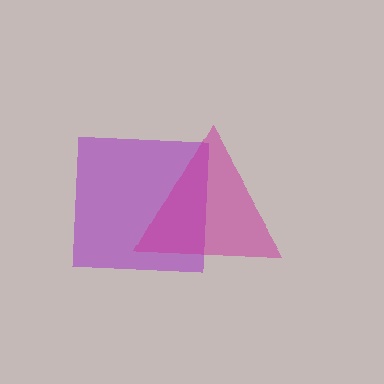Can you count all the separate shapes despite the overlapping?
Yes, there are 2 separate shapes.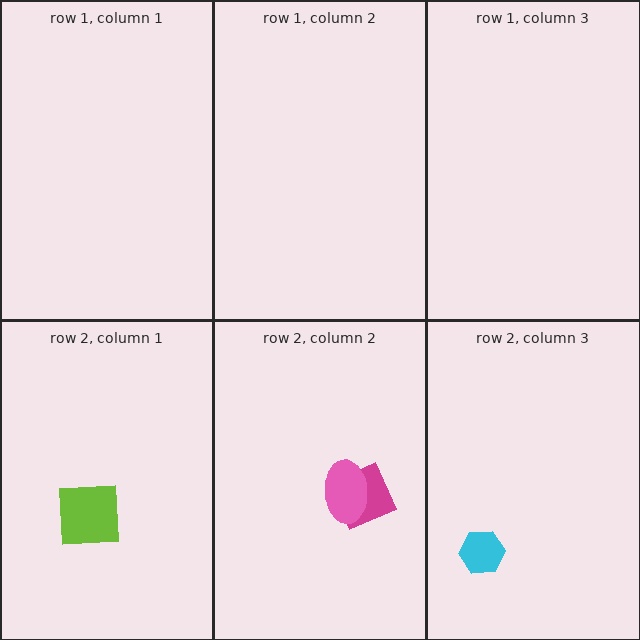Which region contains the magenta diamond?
The row 2, column 2 region.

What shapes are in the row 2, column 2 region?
The magenta diamond, the pink ellipse.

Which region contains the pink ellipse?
The row 2, column 2 region.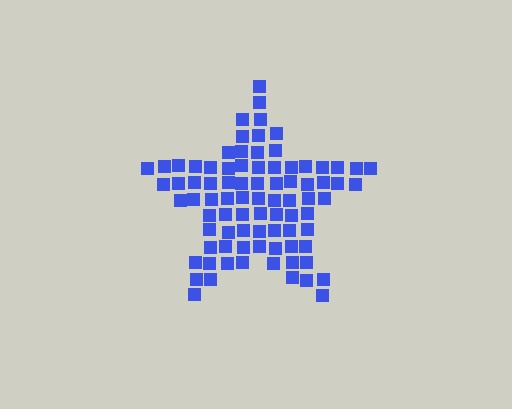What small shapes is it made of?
It is made of small squares.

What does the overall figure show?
The overall figure shows a star.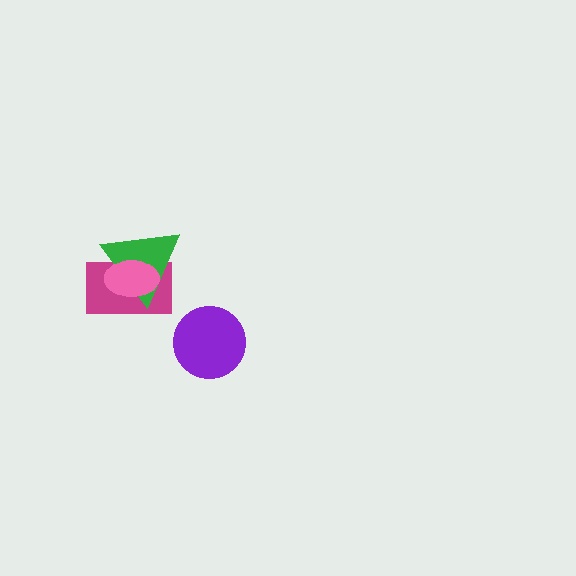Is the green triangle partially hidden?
Yes, it is partially covered by another shape.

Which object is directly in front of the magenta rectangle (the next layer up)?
The green triangle is directly in front of the magenta rectangle.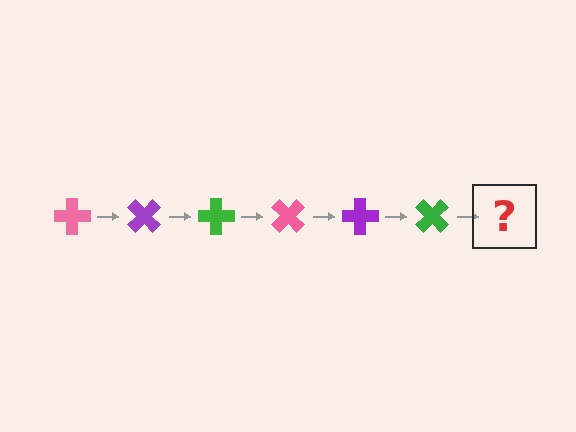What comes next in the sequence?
The next element should be a pink cross, rotated 270 degrees from the start.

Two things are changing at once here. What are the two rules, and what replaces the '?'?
The two rules are that it rotates 45 degrees each step and the color cycles through pink, purple, and green. The '?' should be a pink cross, rotated 270 degrees from the start.